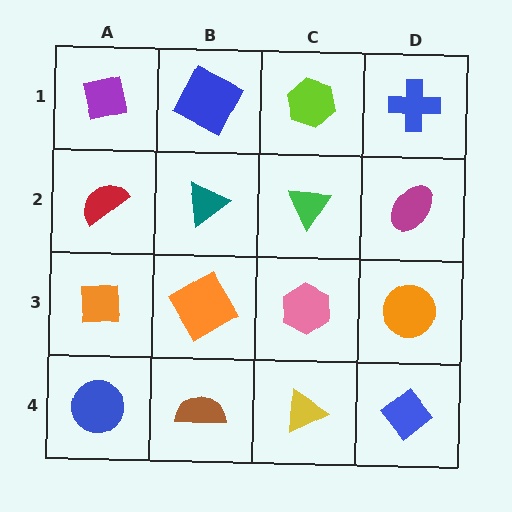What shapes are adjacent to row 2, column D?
A blue cross (row 1, column D), an orange circle (row 3, column D), a green triangle (row 2, column C).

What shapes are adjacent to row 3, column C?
A green triangle (row 2, column C), a yellow triangle (row 4, column C), an orange diamond (row 3, column B), an orange circle (row 3, column D).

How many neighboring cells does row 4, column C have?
3.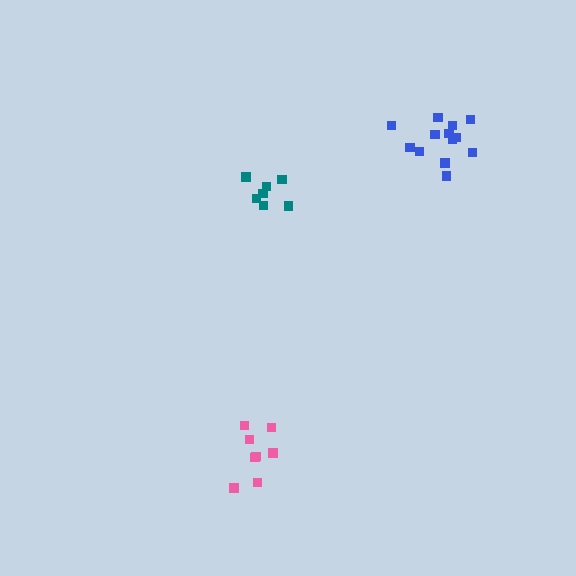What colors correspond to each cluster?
The clusters are colored: pink, teal, blue.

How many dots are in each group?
Group 1: 8 dots, Group 2: 7 dots, Group 3: 13 dots (28 total).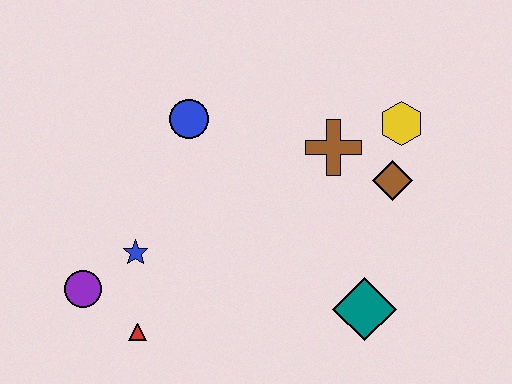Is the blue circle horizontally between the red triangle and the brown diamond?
Yes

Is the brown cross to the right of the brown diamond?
No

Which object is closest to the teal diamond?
The brown diamond is closest to the teal diamond.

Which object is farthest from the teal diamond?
The purple circle is farthest from the teal diamond.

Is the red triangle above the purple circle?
No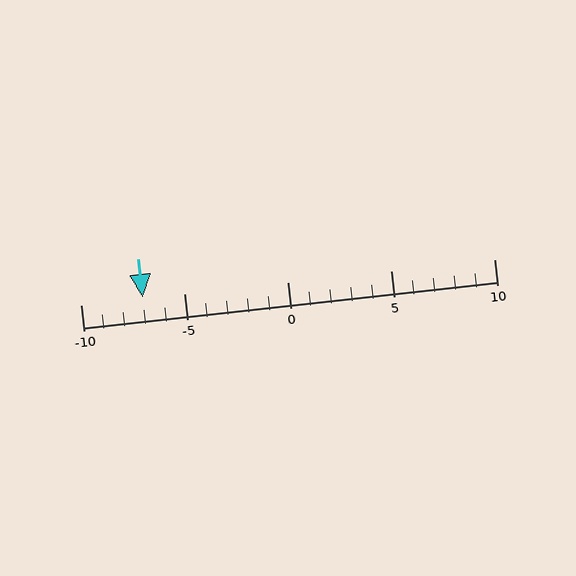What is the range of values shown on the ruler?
The ruler shows values from -10 to 10.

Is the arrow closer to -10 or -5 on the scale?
The arrow is closer to -5.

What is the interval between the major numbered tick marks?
The major tick marks are spaced 5 units apart.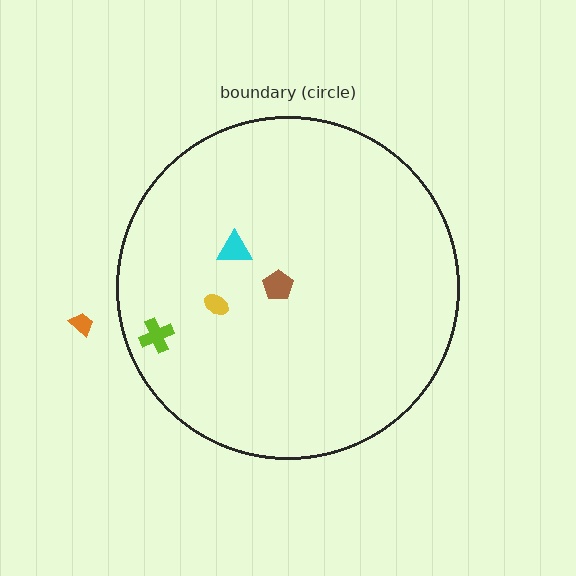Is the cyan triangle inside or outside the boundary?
Inside.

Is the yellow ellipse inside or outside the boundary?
Inside.